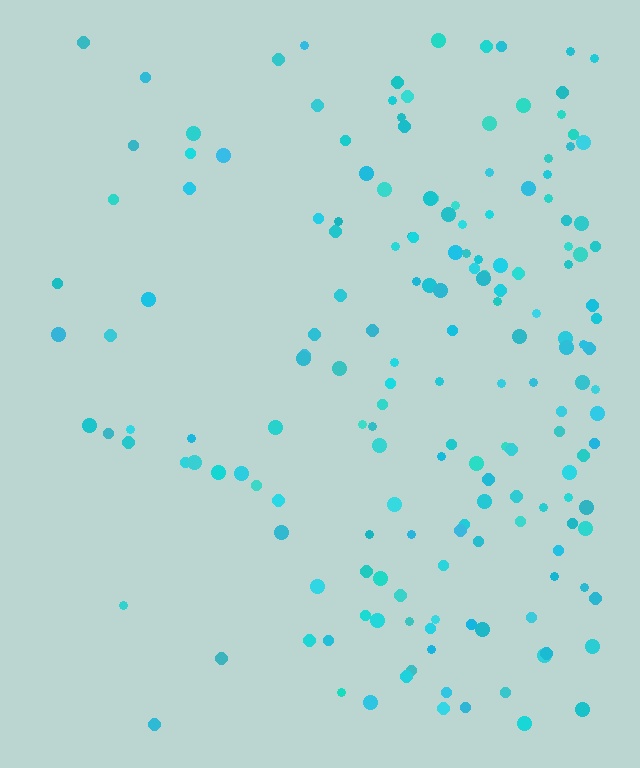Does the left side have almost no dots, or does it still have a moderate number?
Still a moderate number, just noticeably fewer than the right.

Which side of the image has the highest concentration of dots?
The right.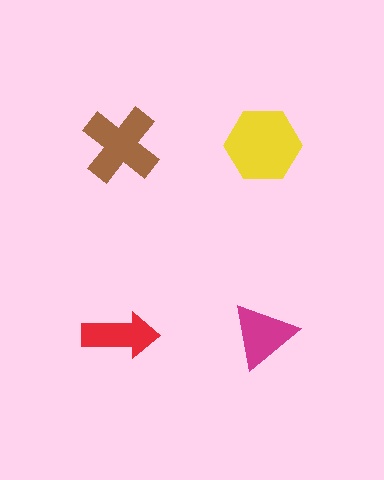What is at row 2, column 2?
A magenta triangle.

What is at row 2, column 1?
A red arrow.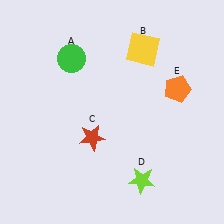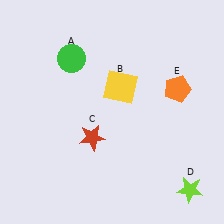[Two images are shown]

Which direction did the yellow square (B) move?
The yellow square (B) moved down.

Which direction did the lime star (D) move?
The lime star (D) moved right.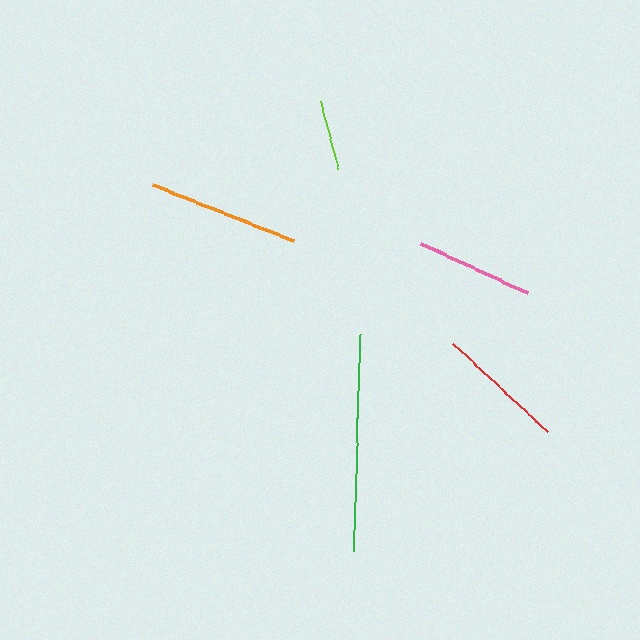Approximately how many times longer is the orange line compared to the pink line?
The orange line is approximately 1.3 times the length of the pink line.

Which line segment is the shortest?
The lime line is the shortest at approximately 70 pixels.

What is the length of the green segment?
The green segment is approximately 217 pixels long.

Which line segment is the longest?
The green line is the longest at approximately 217 pixels.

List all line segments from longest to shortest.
From longest to shortest: green, orange, red, pink, lime.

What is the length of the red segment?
The red segment is approximately 130 pixels long.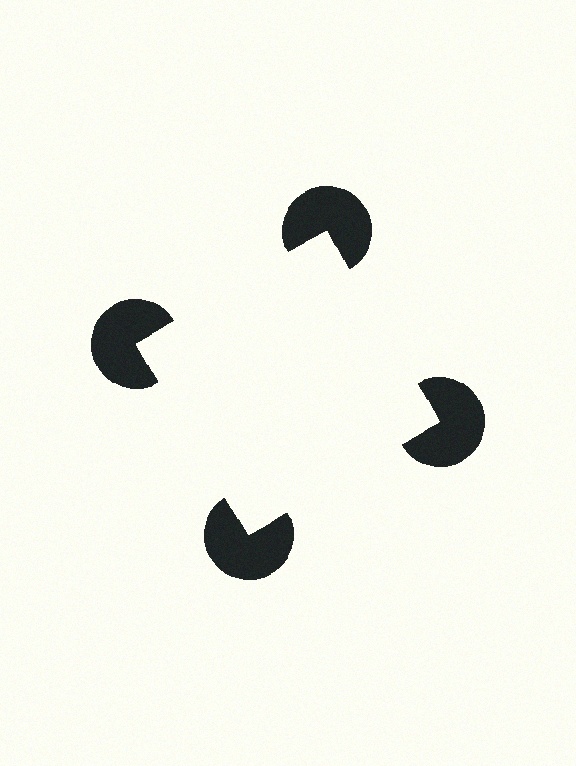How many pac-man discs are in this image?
There are 4 — one at each vertex of the illusory square.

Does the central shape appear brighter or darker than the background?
It typically appears slightly brighter than the background, even though no actual brightness change is drawn.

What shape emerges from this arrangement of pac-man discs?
An illusory square — its edges are inferred from the aligned wedge cuts in the pac-man discs, not physically drawn.